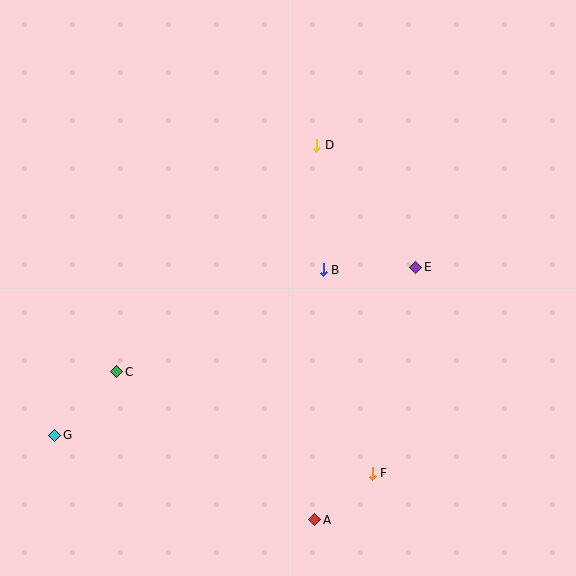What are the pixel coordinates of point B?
Point B is at (323, 270).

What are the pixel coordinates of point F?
Point F is at (372, 473).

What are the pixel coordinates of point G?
Point G is at (55, 435).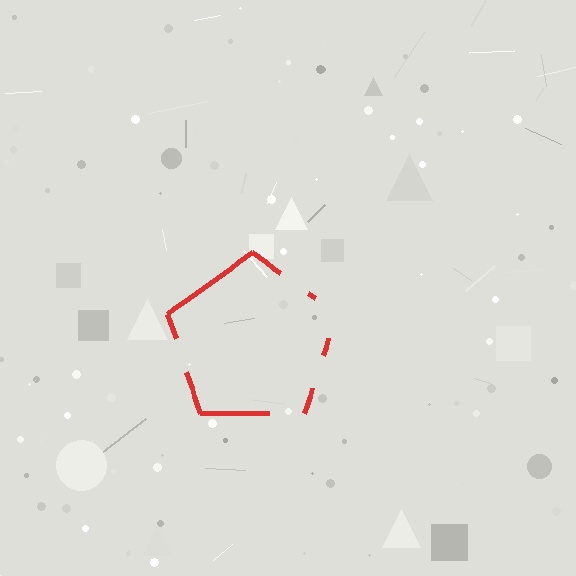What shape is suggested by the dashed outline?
The dashed outline suggests a pentagon.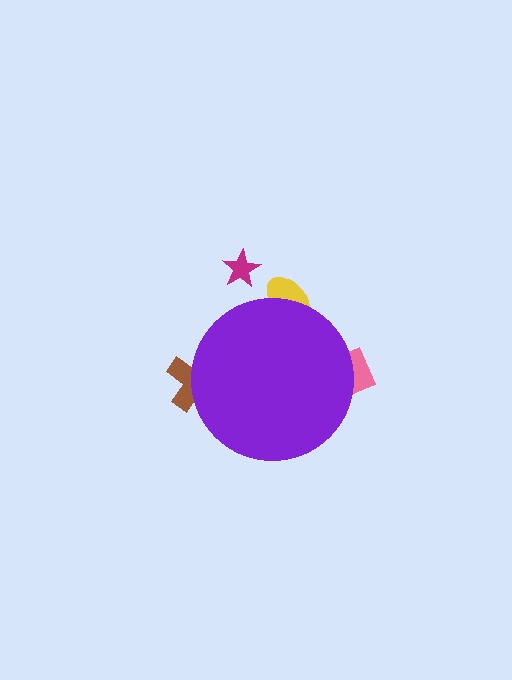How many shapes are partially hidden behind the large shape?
3 shapes are partially hidden.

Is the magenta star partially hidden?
No, the magenta star is fully visible.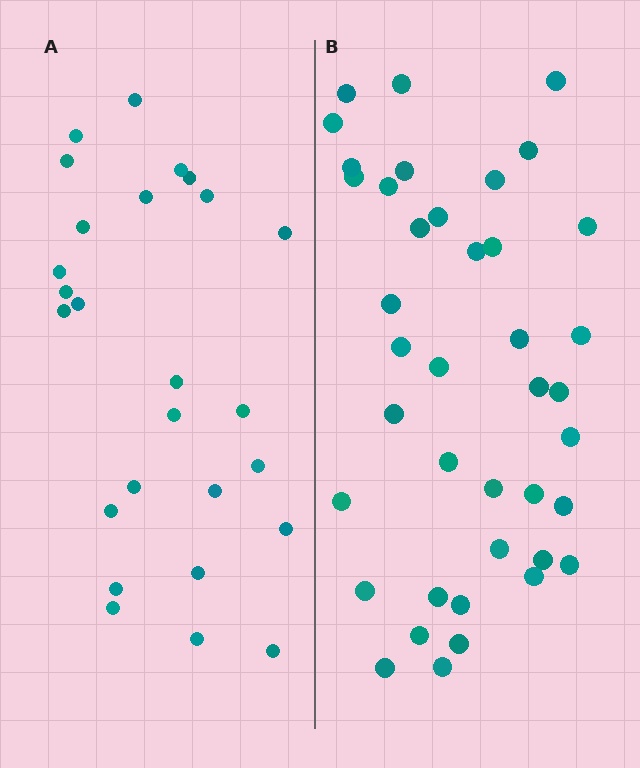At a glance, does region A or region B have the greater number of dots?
Region B (the right region) has more dots.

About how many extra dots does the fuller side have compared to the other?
Region B has approximately 15 more dots than region A.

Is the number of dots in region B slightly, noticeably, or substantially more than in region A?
Region B has substantially more. The ratio is roughly 1.5 to 1.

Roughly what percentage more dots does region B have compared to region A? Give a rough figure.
About 55% more.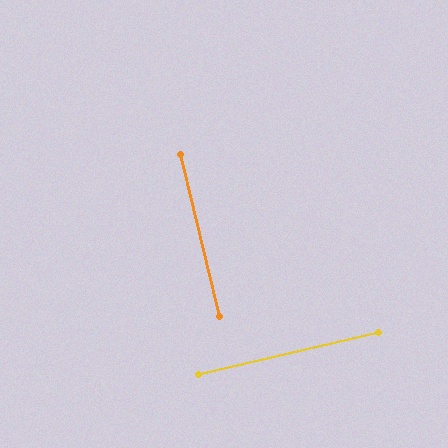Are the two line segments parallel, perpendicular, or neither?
Perpendicular — they meet at approximately 90°.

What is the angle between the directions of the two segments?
Approximately 90 degrees.